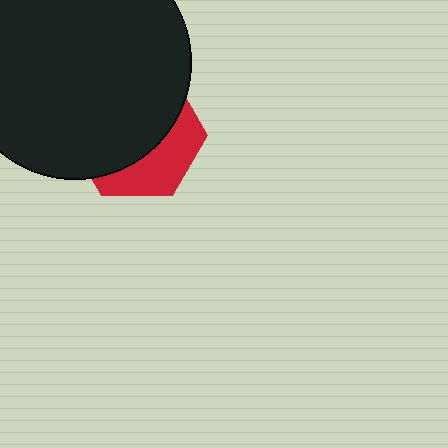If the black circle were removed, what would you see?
You would see the complete red hexagon.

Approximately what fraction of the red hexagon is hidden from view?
Roughly 66% of the red hexagon is hidden behind the black circle.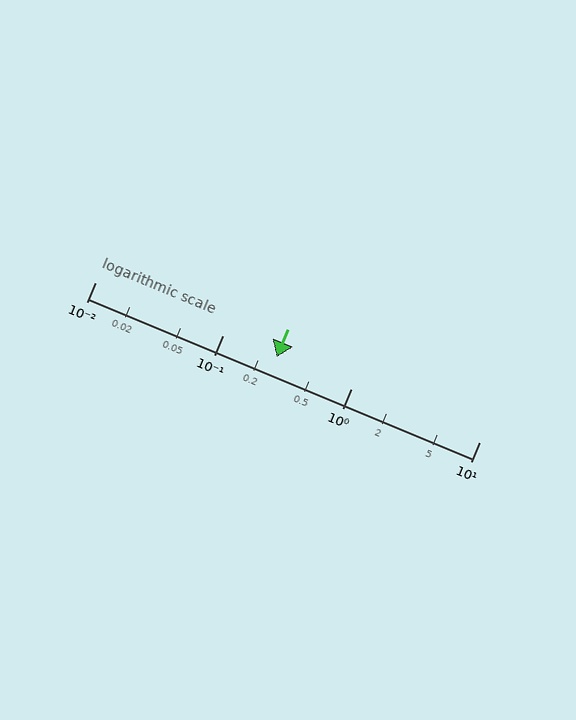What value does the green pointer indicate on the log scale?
The pointer indicates approximately 0.26.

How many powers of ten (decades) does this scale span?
The scale spans 3 decades, from 0.01 to 10.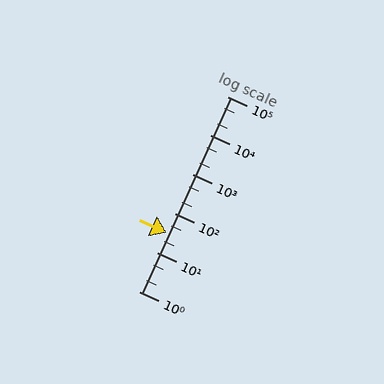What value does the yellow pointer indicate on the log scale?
The pointer indicates approximately 33.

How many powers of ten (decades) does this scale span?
The scale spans 5 decades, from 1 to 100000.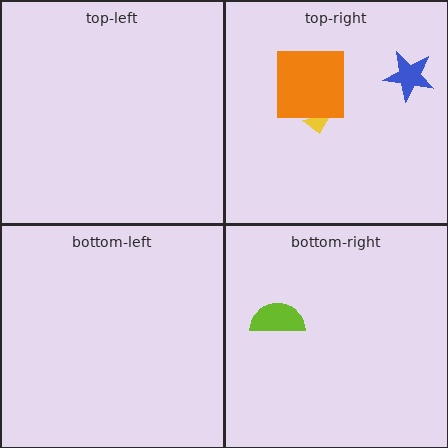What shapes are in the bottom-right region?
The lime semicircle.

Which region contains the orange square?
The top-right region.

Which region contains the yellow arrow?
The top-right region.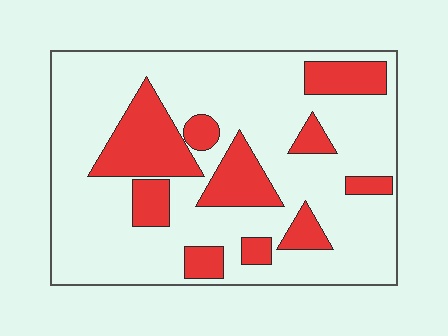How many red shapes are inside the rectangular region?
10.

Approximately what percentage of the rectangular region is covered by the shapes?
Approximately 25%.